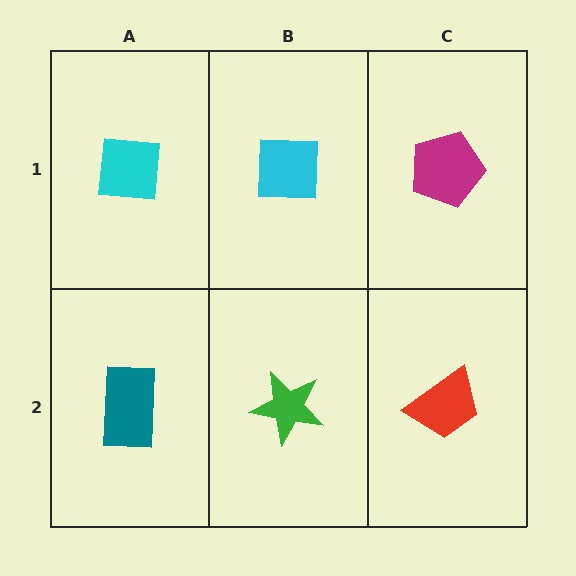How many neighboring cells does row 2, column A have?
2.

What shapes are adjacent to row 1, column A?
A teal rectangle (row 2, column A), a cyan square (row 1, column B).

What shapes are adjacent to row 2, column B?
A cyan square (row 1, column B), a teal rectangle (row 2, column A), a red trapezoid (row 2, column C).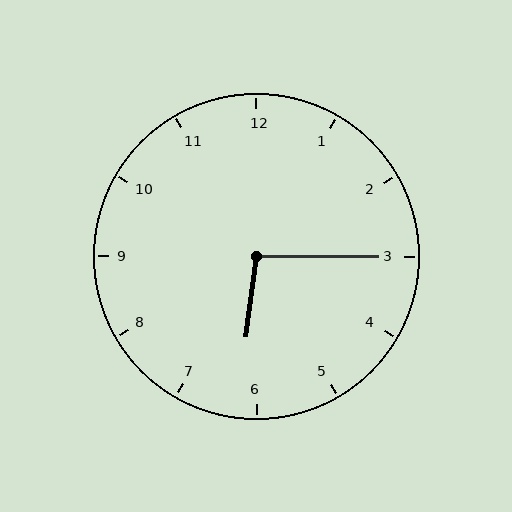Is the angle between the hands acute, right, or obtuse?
It is obtuse.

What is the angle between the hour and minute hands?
Approximately 98 degrees.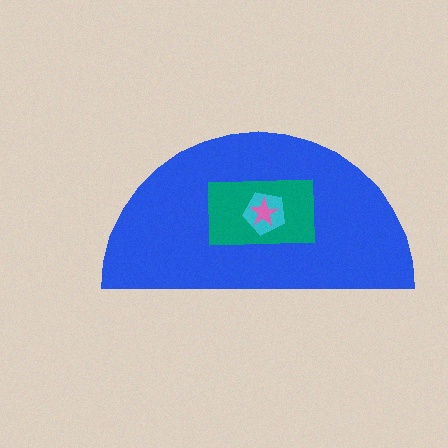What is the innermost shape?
The pink star.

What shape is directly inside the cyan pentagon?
The pink star.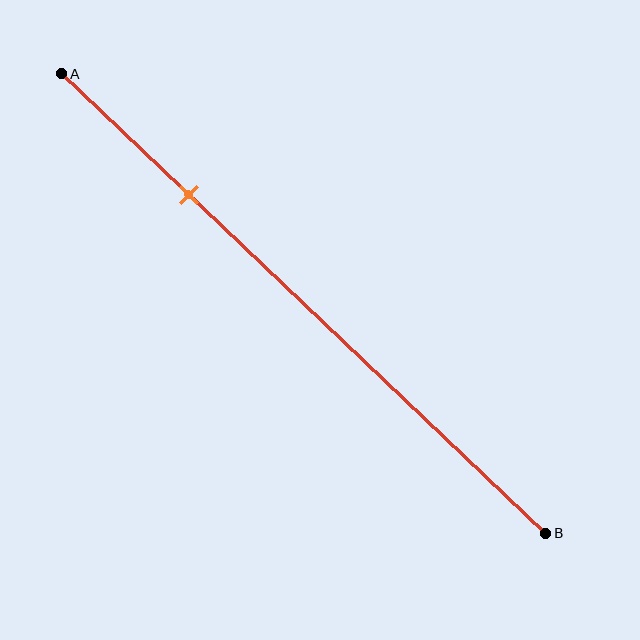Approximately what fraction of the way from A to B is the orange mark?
The orange mark is approximately 25% of the way from A to B.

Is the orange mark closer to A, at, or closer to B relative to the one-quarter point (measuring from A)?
The orange mark is approximately at the one-quarter point of segment AB.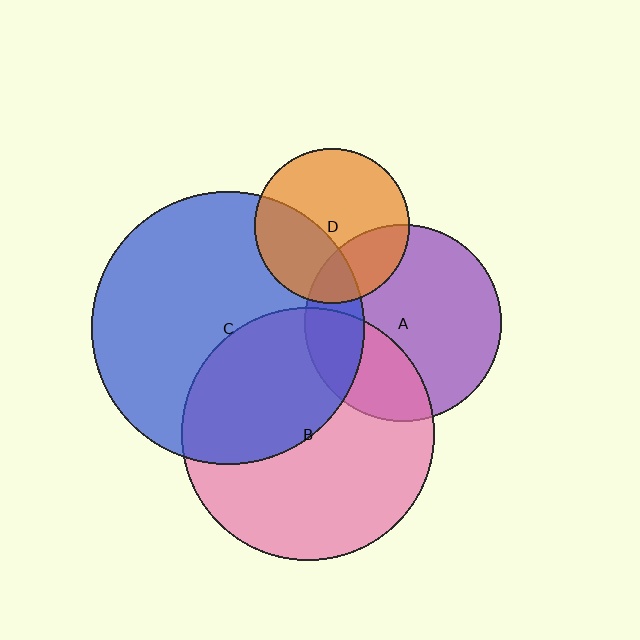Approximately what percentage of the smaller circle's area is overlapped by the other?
Approximately 30%.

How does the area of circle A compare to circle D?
Approximately 1.6 times.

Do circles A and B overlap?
Yes.